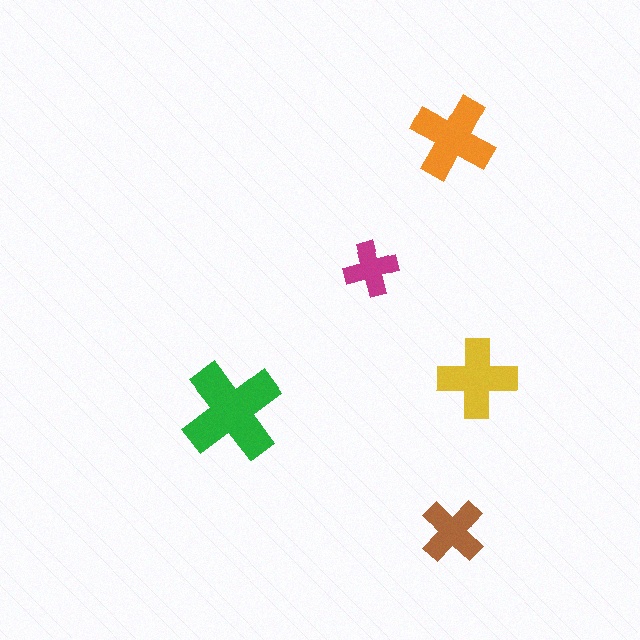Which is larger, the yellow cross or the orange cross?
The orange one.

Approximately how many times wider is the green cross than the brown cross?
About 1.5 times wider.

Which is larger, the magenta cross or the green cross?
The green one.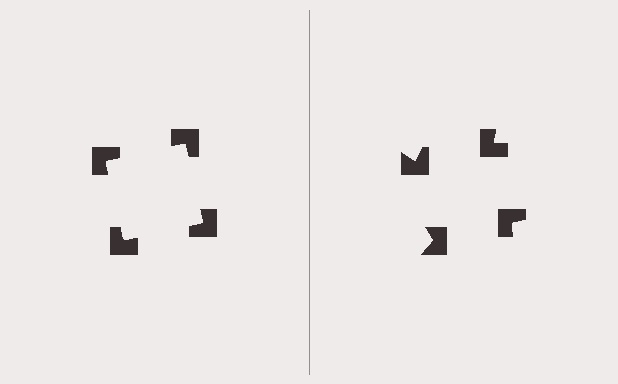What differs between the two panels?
The notched squares are positioned identically on both sides; only the wedge orientations differ. On the left they align to a square; on the right they are misaligned.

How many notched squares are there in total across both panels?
8 — 4 on each side.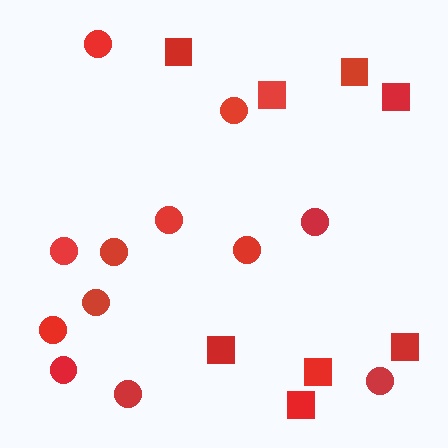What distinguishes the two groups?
There are 2 groups: one group of circles (12) and one group of squares (8).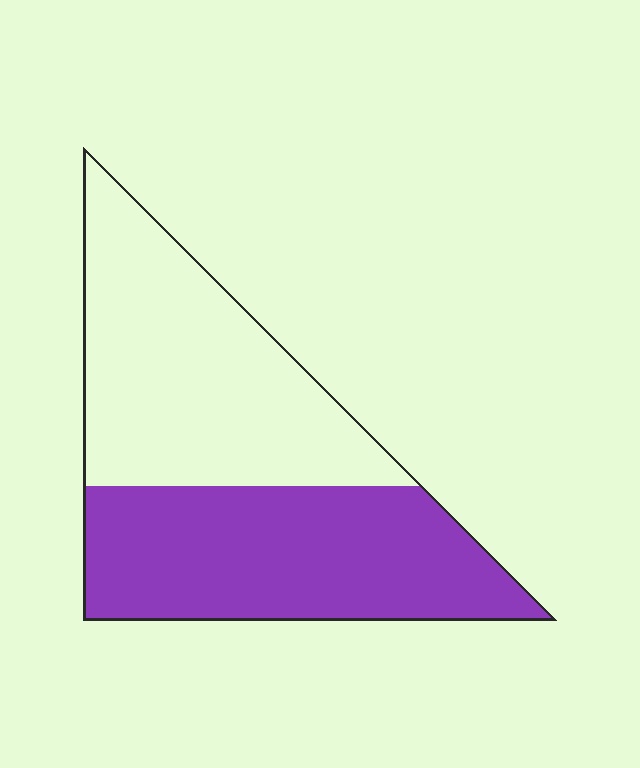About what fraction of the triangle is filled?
About one half (1/2).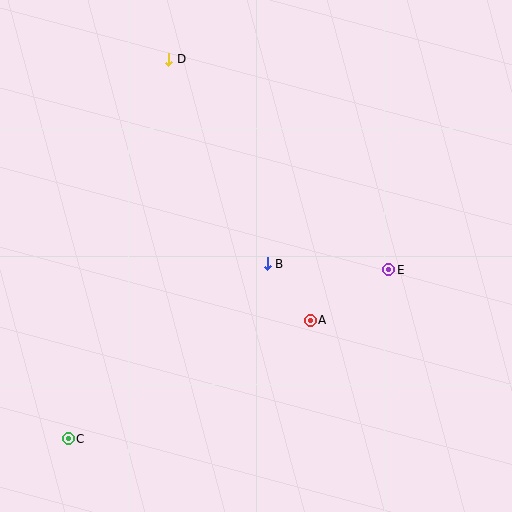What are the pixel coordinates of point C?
Point C is at (68, 439).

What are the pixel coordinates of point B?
Point B is at (267, 264).